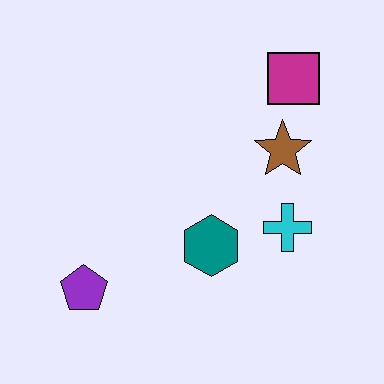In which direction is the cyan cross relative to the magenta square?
The cyan cross is below the magenta square.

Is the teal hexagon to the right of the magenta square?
No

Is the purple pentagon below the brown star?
Yes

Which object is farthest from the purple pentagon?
The magenta square is farthest from the purple pentagon.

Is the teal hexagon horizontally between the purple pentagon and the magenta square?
Yes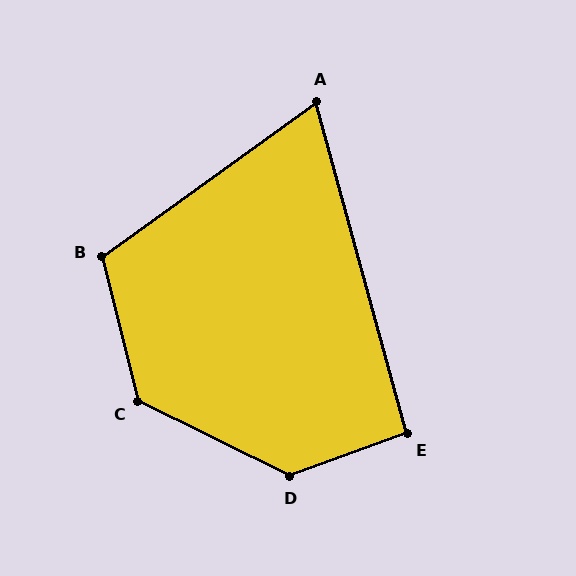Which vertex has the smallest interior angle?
A, at approximately 69 degrees.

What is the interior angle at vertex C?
Approximately 130 degrees (obtuse).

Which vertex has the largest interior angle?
D, at approximately 134 degrees.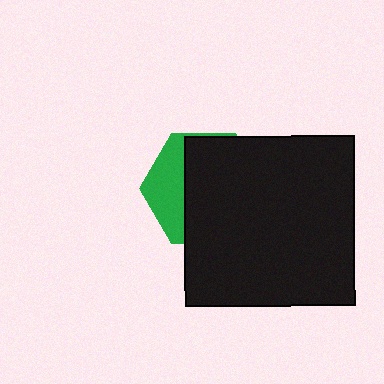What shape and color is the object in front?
The object in front is a black square.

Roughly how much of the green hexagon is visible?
A small part of it is visible (roughly 30%).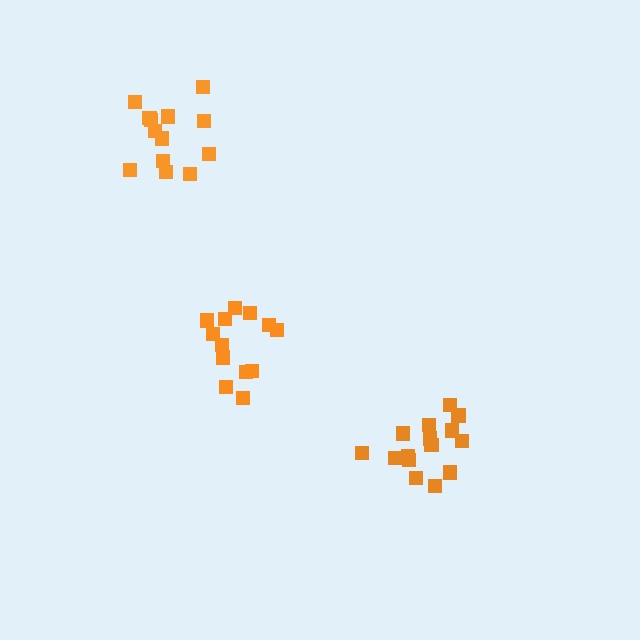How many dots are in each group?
Group 1: 13 dots, Group 2: 15 dots, Group 3: 13 dots (41 total).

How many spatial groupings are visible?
There are 3 spatial groupings.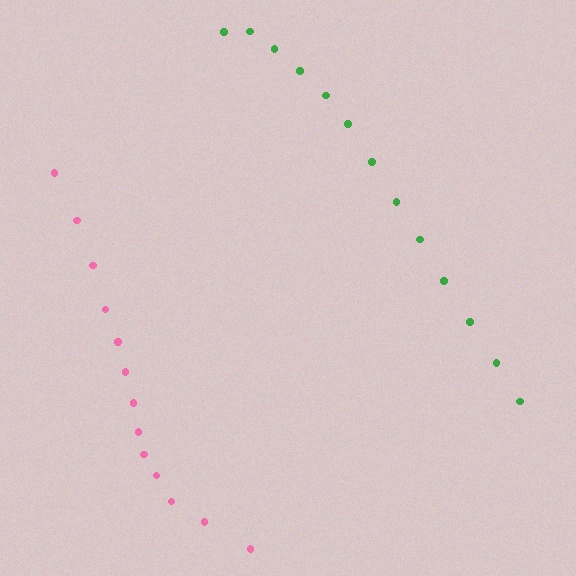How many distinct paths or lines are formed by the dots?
There are 2 distinct paths.